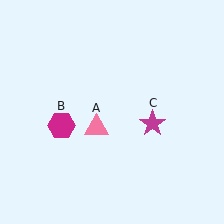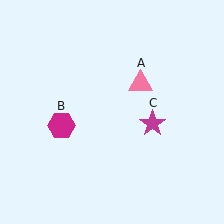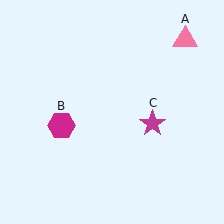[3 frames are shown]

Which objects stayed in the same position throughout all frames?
Magenta hexagon (object B) and magenta star (object C) remained stationary.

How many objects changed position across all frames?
1 object changed position: pink triangle (object A).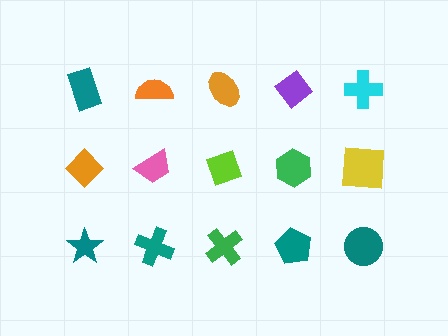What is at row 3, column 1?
A teal star.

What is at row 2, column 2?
A pink trapezoid.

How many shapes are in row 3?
5 shapes.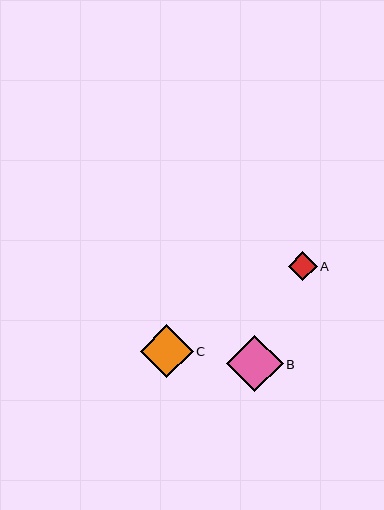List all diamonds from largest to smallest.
From largest to smallest: B, C, A.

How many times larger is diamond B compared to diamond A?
Diamond B is approximately 1.9 times the size of diamond A.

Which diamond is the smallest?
Diamond A is the smallest with a size of approximately 29 pixels.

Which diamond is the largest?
Diamond B is the largest with a size of approximately 56 pixels.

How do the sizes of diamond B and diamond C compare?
Diamond B and diamond C are approximately the same size.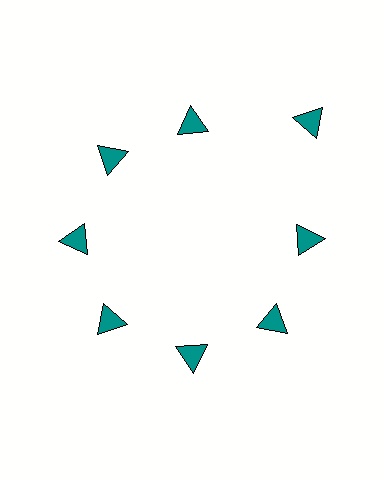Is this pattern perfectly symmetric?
No. The 8 teal triangles are arranged in a ring, but one element near the 2 o'clock position is pushed outward from the center, breaking the 8-fold rotational symmetry.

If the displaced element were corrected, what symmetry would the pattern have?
It would have 8-fold rotational symmetry — the pattern would map onto itself every 45 degrees.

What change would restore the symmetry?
The symmetry would be restored by moving it inward, back onto the ring so that all 8 triangles sit at equal angles and equal distance from the center.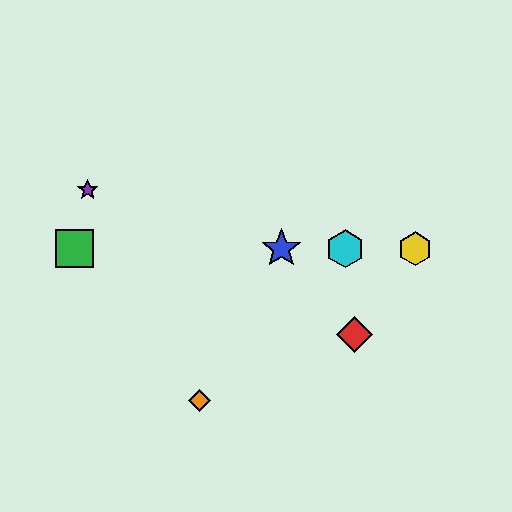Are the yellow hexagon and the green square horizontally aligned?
Yes, both are at y≈249.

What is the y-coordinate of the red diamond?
The red diamond is at y≈334.